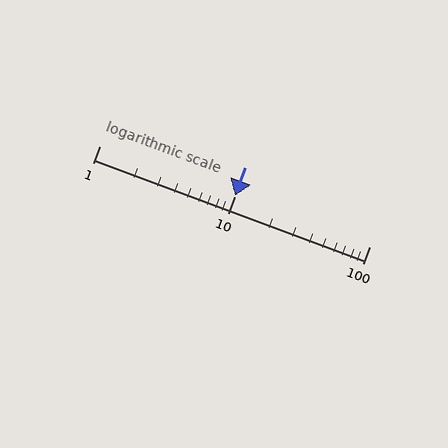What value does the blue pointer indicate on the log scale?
The pointer indicates approximately 10.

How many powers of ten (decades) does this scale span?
The scale spans 2 decades, from 1 to 100.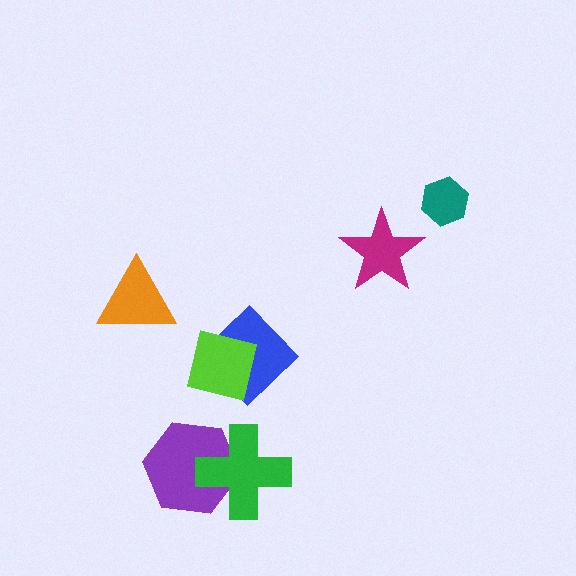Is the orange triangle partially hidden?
No, no other shape covers it.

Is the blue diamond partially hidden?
Yes, it is partially covered by another shape.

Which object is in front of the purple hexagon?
The green cross is in front of the purple hexagon.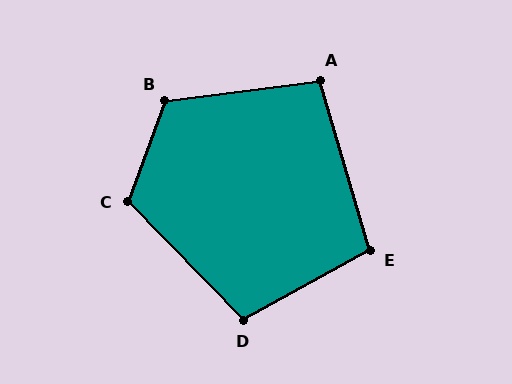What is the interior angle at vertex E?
Approximately 102 degrees (obtuse).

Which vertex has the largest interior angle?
B, at approximately 118 degrees.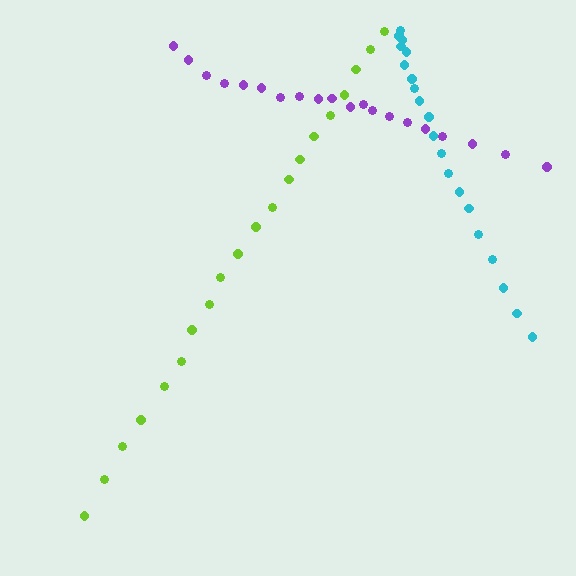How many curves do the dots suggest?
There are 3 distinct paths.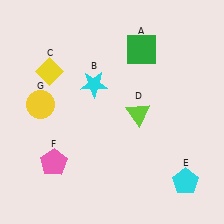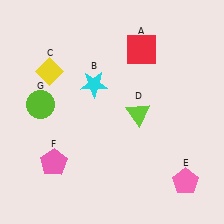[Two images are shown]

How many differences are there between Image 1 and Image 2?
There are 3 differences between the two images.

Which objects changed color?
A changed from green to red. E changed from cyan to pink. G changed from yellow to lime.